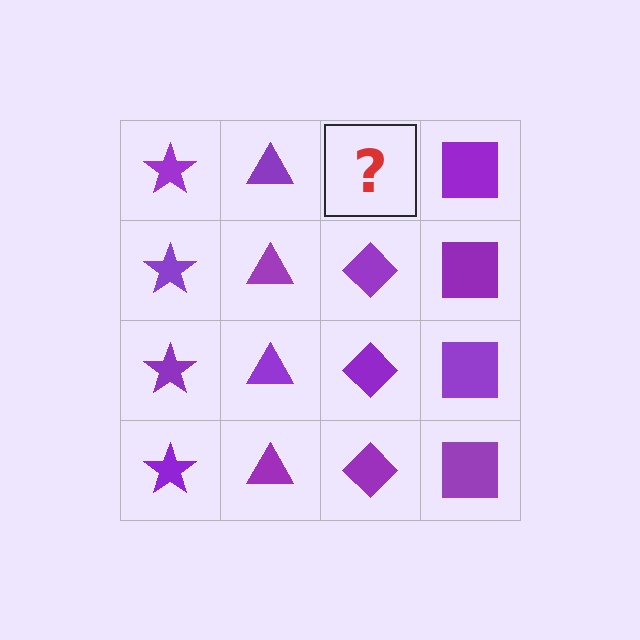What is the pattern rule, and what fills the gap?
The rule is that each column has a consistent shape. The gap should be filled with a purple diamond.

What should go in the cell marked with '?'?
The missing cell should contain a purple diamond.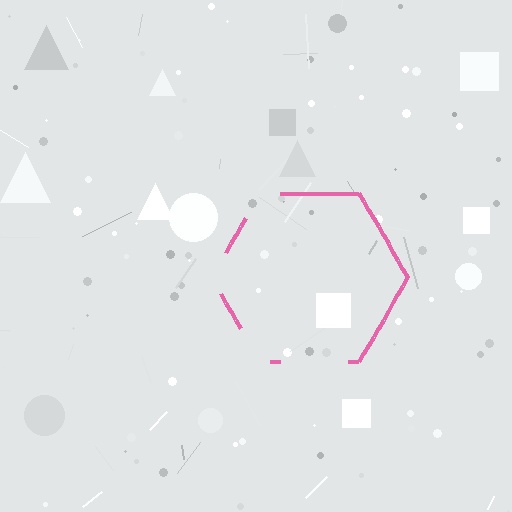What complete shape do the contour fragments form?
The contour fragments form a hexagon.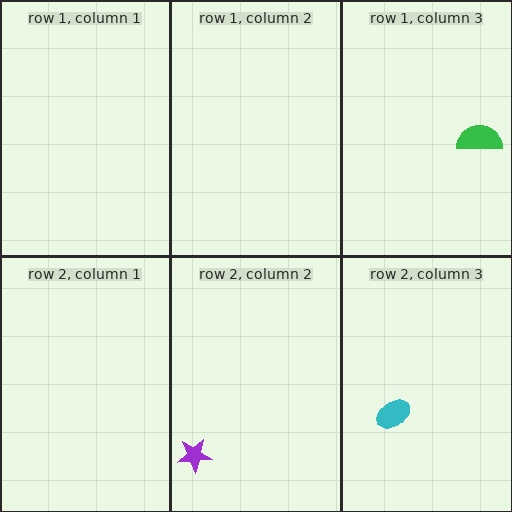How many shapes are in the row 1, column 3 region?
1.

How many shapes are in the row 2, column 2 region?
1.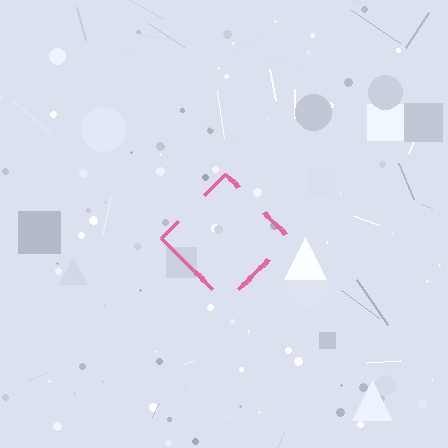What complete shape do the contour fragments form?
The contour fragments form a diamond.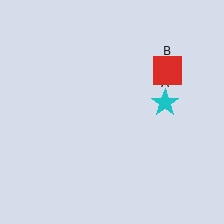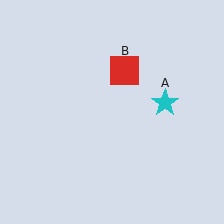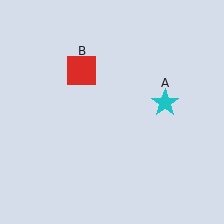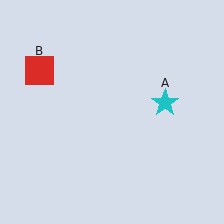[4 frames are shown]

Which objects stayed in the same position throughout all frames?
Cyan star (object A) remained stationary.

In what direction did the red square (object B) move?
The red square (object B) moved left.